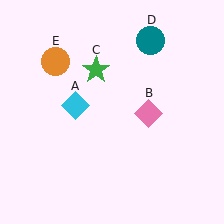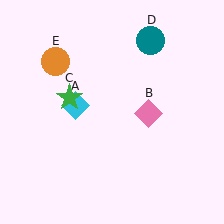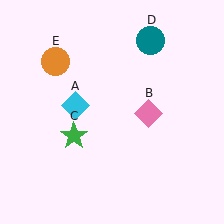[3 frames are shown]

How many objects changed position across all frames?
1 object changed position: green star (object C).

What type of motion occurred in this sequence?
The green star (object C) rotated counterclockwise around the center of the scene.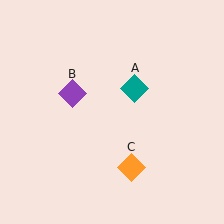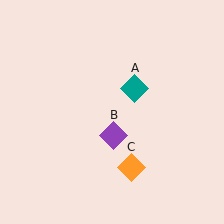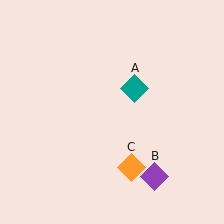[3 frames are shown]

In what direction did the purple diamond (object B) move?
The purple diamond (object B) moved down and to the right.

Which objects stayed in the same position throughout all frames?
Teal diamond (object A) and orange diamond (object C) remained stationary.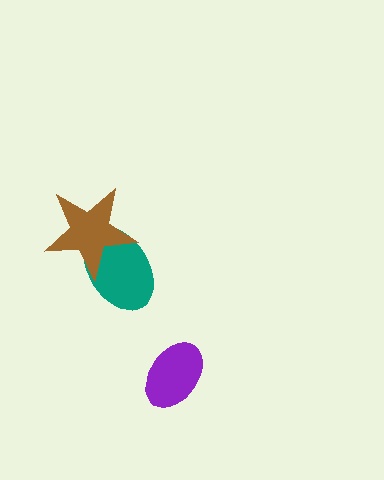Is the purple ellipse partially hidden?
No, no other shape covers it.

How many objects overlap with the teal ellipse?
1 object overlaps with the teal ellipse.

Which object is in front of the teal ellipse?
The brown star is in front of the teal ellipse.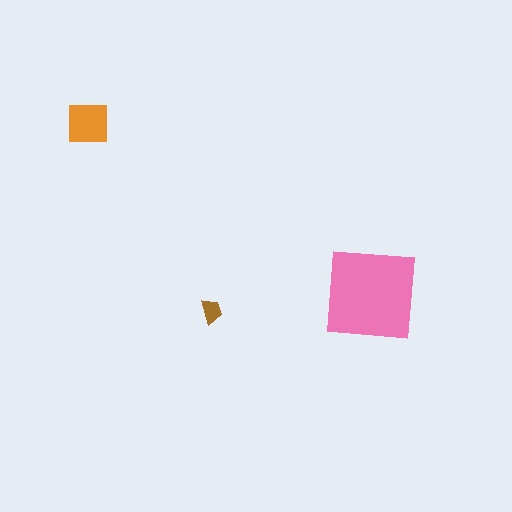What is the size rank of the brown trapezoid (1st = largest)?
3rd.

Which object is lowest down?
The brown trapezoid is bottommost.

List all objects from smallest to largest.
The brown trapezoid, the orange square, the pink square.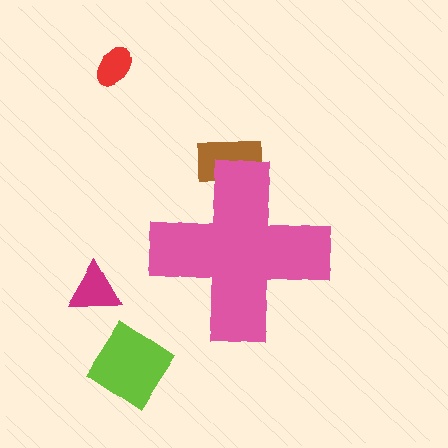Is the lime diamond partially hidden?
No, the lime diamond is fully visible.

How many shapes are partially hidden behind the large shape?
1 shape is partially hidden.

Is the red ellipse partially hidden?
No, the red ellipse is fully visible.